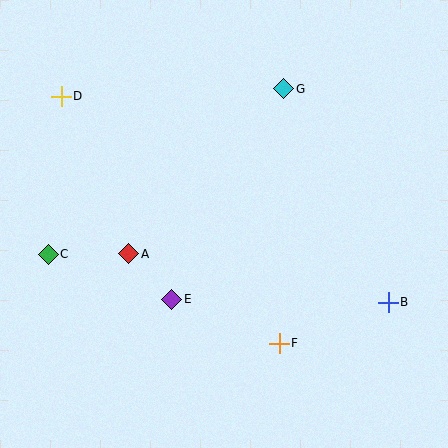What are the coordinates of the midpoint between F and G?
The midpoint between F and G is at (281, 216).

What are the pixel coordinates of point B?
Point B is at (388, 302).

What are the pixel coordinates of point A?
Point A is at (129, 254).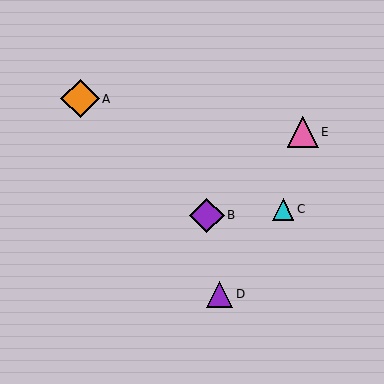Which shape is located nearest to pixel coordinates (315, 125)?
The pink triangle (labeled E) at (303, 132) is nearest to that location.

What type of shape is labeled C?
Shape C is a cyan triangle.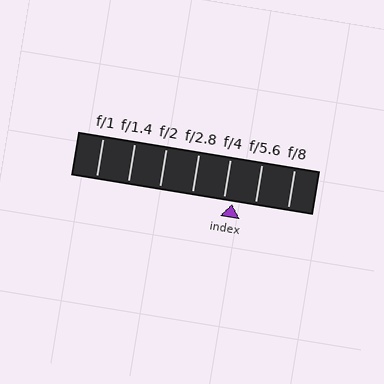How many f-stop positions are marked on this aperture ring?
There are 7 f-stop positions marked.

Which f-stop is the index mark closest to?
The index mark is closest to f/4.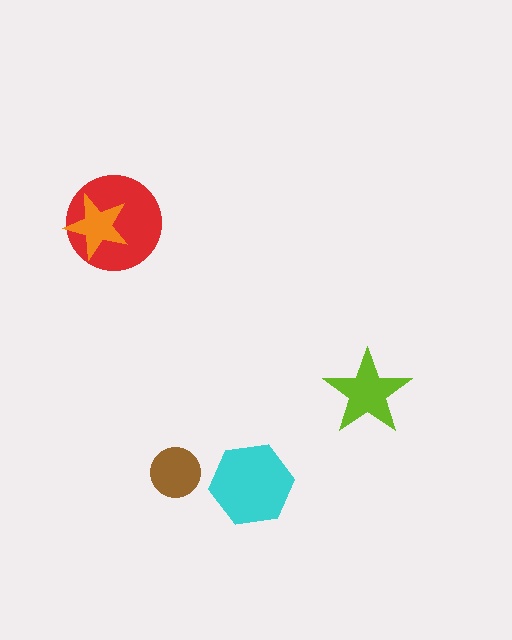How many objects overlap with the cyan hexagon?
0 objects overlap with the cyan hexagon.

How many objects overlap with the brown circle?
0 objects overlap with the brown circle.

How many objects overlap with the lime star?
0 objects overlap with the lime star.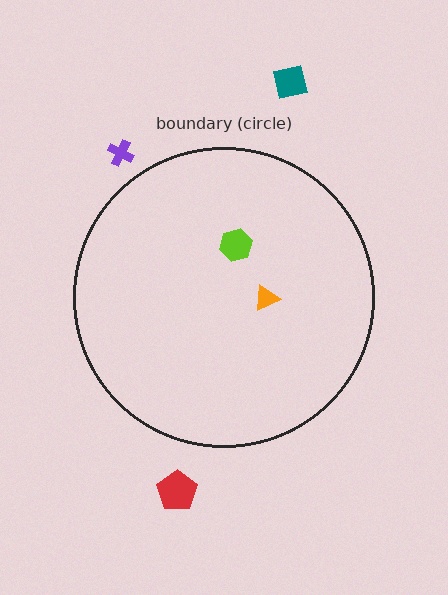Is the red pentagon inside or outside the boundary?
Outside.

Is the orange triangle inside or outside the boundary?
Inside.